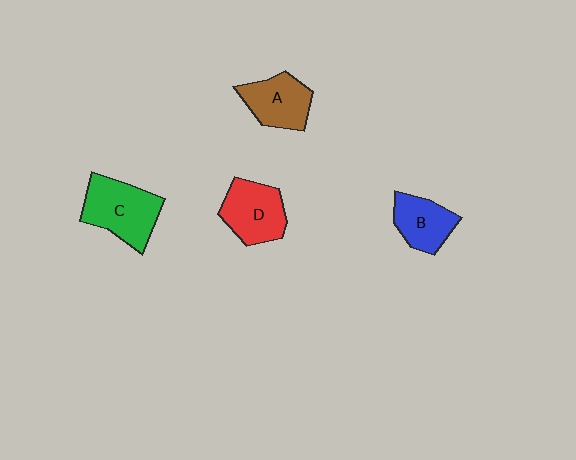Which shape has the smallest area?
Shape B (blue).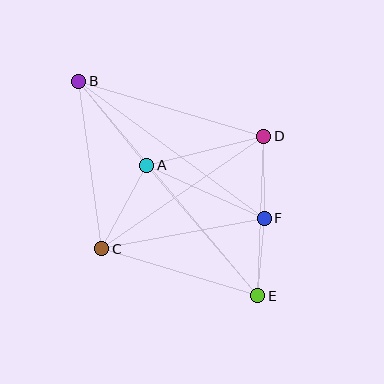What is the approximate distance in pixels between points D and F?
The distance between D and F is approximately 82 pixels.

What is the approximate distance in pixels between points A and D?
The distance between A and D is approximately 120 pixels.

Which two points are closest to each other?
Points E and F are closest to each other.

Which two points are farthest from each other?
Points B and E are farthest from each other.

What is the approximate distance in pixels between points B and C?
The distance between B and C is approximately 169 pixels.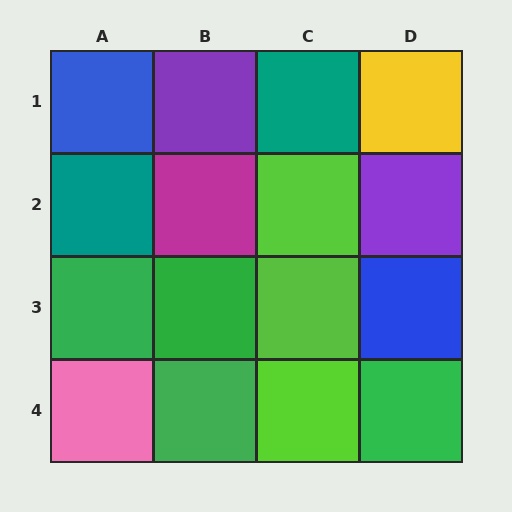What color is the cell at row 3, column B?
Green.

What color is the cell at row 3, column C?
Lime.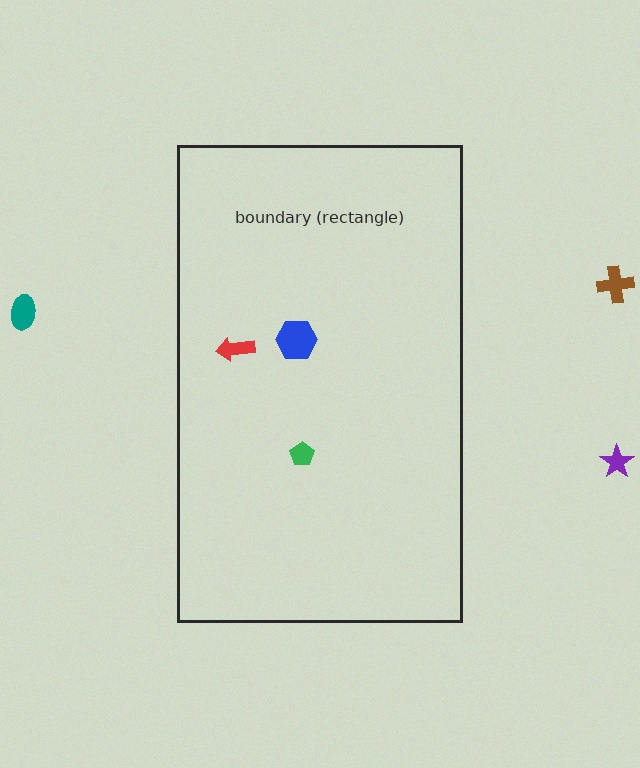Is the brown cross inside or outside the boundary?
Outside.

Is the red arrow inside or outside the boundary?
Inside.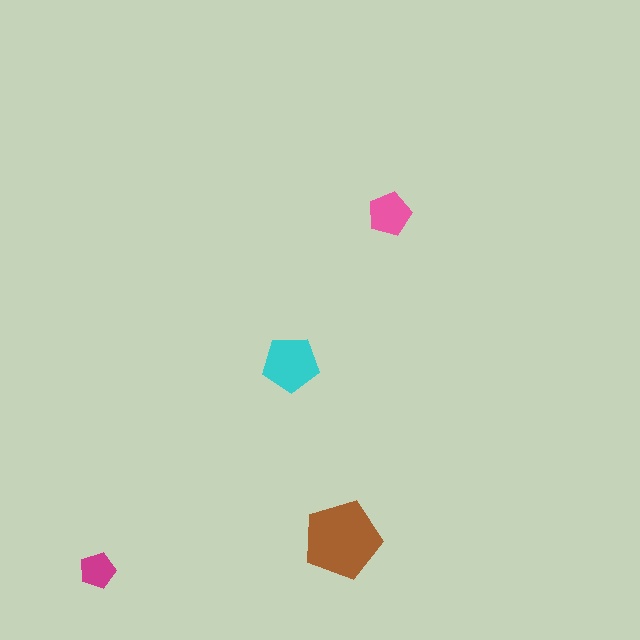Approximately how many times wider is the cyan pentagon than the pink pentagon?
About 1.5 times wider.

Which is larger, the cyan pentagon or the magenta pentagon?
The cyan one.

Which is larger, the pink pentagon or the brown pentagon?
The brown one.